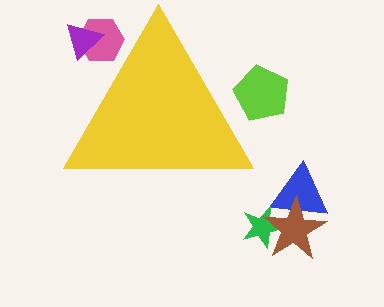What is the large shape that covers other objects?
A yellow triangle.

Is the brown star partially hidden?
No, the brown star is fully visible.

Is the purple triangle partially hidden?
Yes, the purple triangle is partially hidden behind the yellow triangle.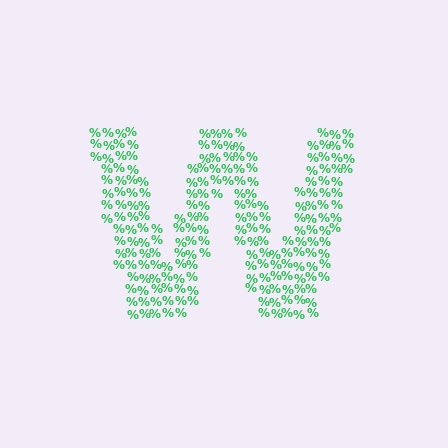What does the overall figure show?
The overall figure shows the letter W.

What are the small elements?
The small elements are percent signs.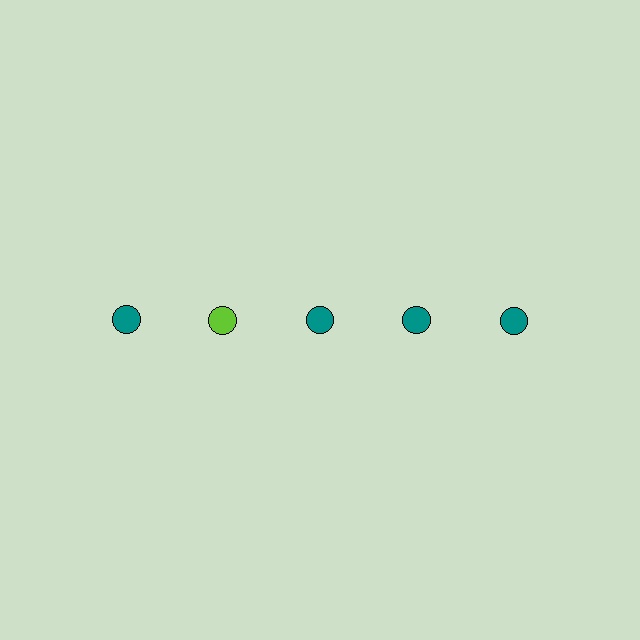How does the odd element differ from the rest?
It has a different color: lime instead of teal.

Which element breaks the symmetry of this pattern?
The lime circle in the top row, second from left column breaks the symmetry. All other shapes are teal circles.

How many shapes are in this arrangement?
There are 5 shapes arranged in a grid pattern.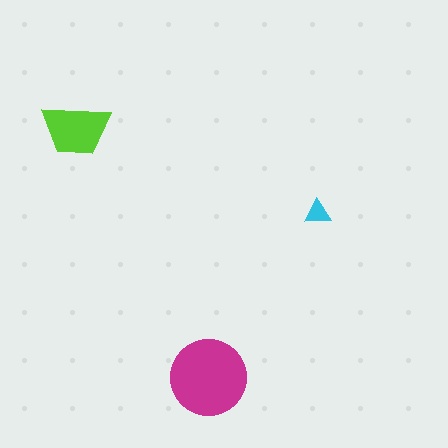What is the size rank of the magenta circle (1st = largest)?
1st.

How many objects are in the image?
There are 3 objects in the image.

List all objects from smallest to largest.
The cyan triangle, the lime trapezoid, the magenta circle.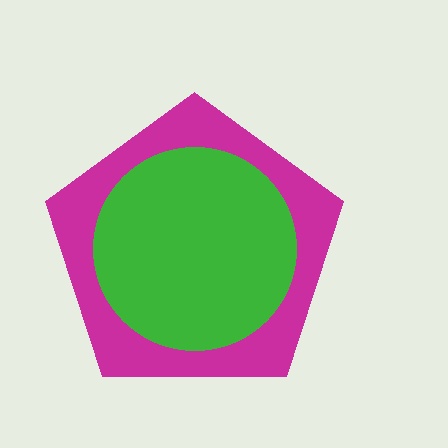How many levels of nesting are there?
2.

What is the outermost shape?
The magenta pentagon.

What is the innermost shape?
The green circle.